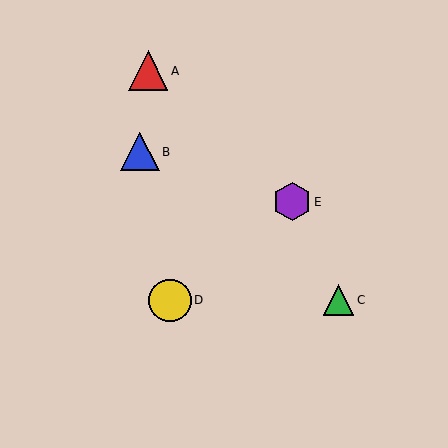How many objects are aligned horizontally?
2 objects (C, D) are aligned horizontally.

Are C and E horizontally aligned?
No, C is at y≈300 and E is at y≈202.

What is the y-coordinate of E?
Object E is at y≈202.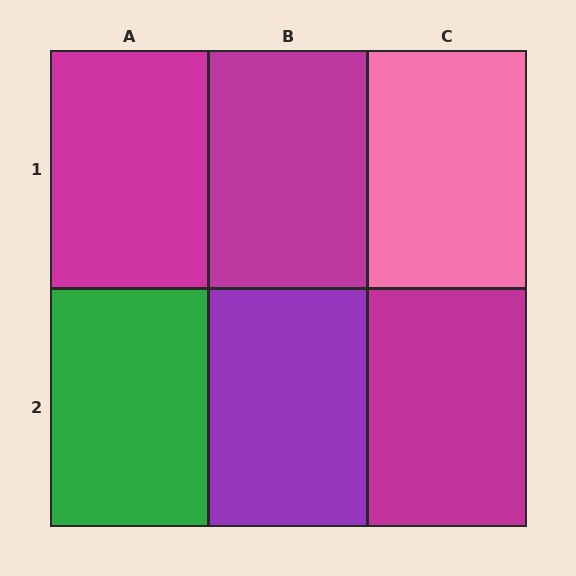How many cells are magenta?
3 cells are magenta.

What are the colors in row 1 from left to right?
Magenta, magenta, pink.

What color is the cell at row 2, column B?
Purple.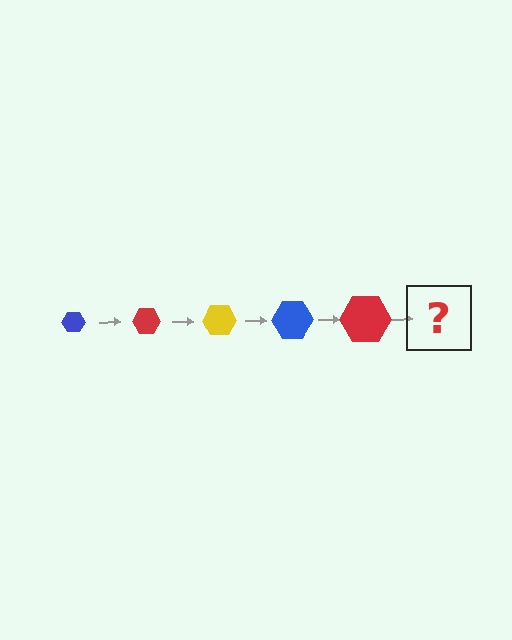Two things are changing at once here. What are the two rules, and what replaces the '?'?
The two rules are that the hexagon grows larger each step and the color cycles through blue, red, and yellow. The '?' should be a yellow hexagon, larger than the previous one.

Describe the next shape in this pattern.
It should be a yellow hexagon, larger than the previous one.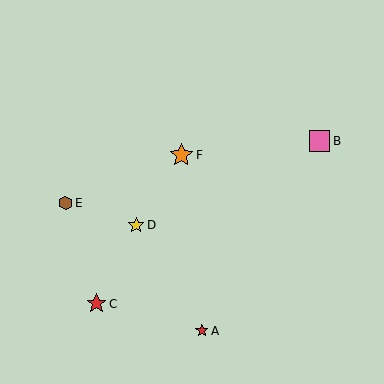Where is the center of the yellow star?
The center of the yellow star is at (136, 225).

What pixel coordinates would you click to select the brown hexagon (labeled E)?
Click at (65, 203) to select the brown hexagon E.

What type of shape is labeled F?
Shape F is an orange star.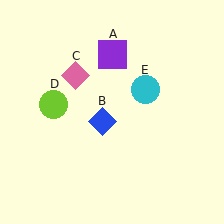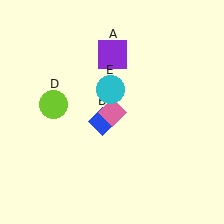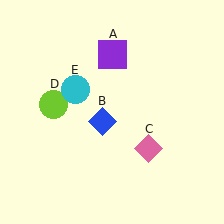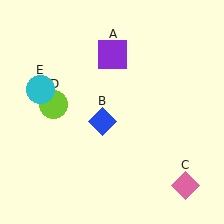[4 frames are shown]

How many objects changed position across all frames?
2 objects changed position: pink diamond (object C), cyan circle (object E).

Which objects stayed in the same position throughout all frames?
Purple square (object A) and blue diamond (object B) and lime circle (object D) remained stationary.